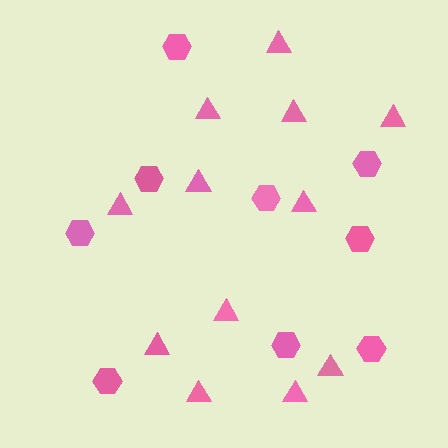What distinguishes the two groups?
There are 2 groups: one group of hexagons (9) and one group of triangles (12).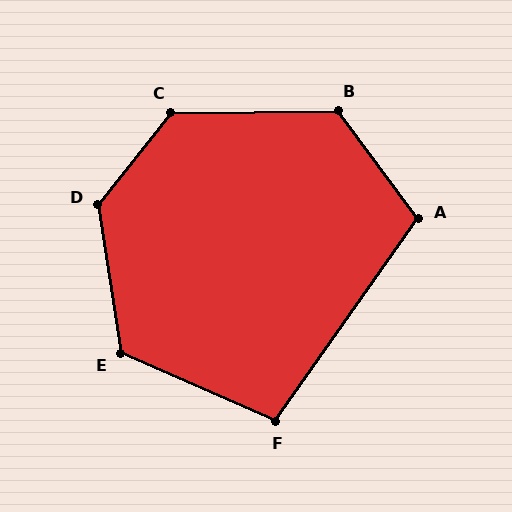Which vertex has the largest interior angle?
D, at approximately 133 degrees.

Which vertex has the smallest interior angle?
F, at approximately 101 degrees.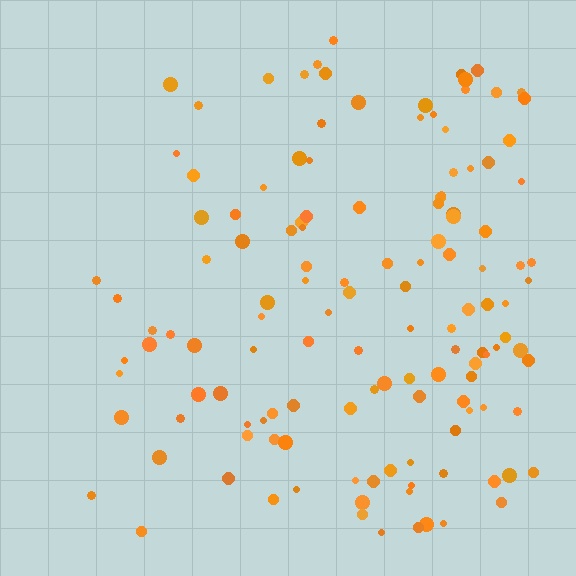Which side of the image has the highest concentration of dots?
The right.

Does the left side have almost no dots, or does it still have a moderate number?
Still a moderate number, just noticeably fewer than the right.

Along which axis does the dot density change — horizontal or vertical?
Horizontal.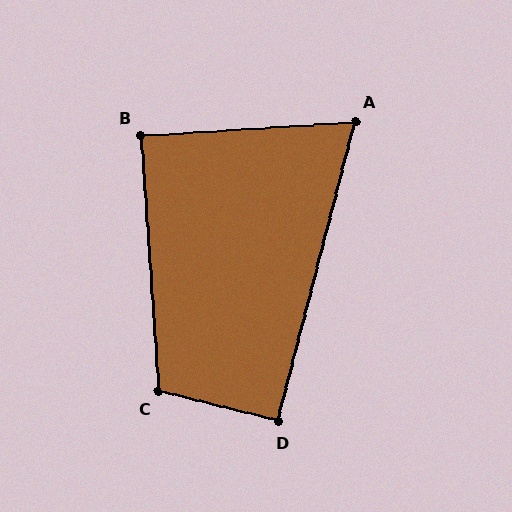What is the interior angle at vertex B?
Approximately 90 degrees (approximately right).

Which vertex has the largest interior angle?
C, at approximately 108 degrees.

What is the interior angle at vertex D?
Approximately 90 degrees (approximately right).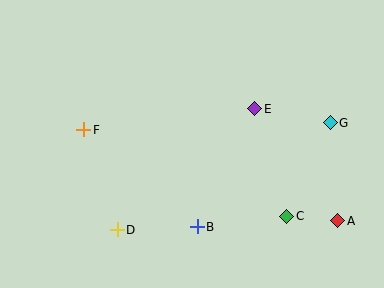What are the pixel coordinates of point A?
Point A is at (338, 221).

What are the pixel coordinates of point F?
Point F is at (84, 130).